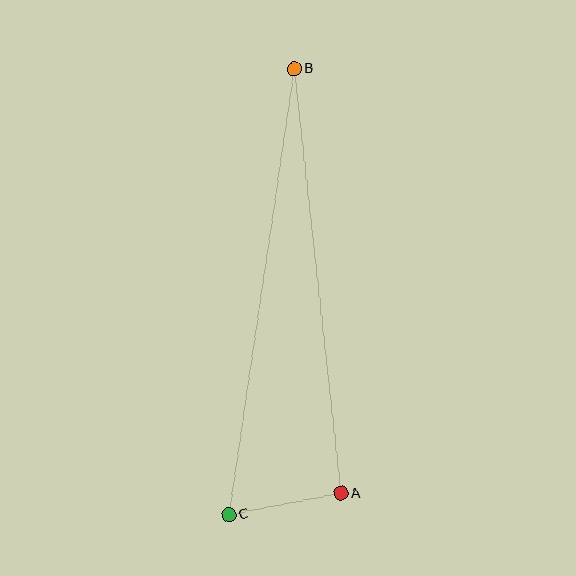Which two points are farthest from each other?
Points B and C are farthest from each other.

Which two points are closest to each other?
Points A and C are closest to each other.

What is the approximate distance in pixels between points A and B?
The distance between A and B is approximately 427 pixels.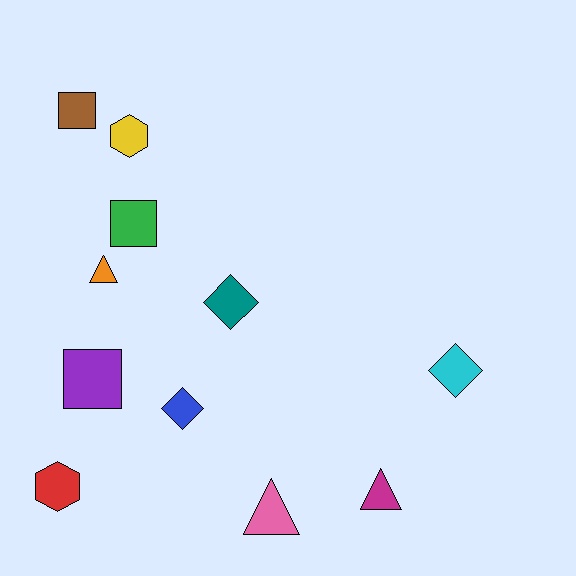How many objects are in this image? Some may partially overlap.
There are 11 objects.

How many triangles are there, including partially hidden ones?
There are 3 triangles.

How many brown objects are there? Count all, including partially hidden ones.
There is 1 brown object.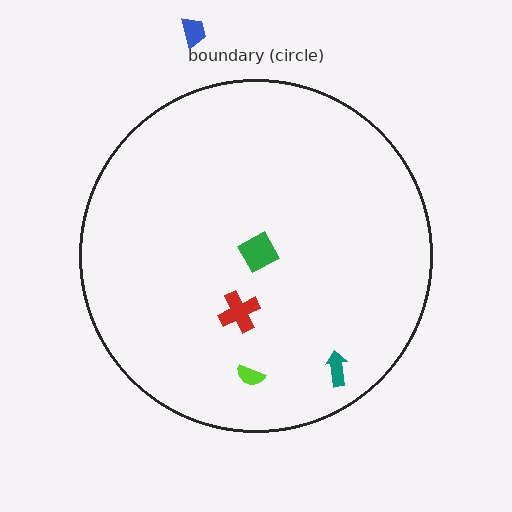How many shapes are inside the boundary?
4 inside, 1 outside.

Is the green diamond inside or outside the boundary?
Inside.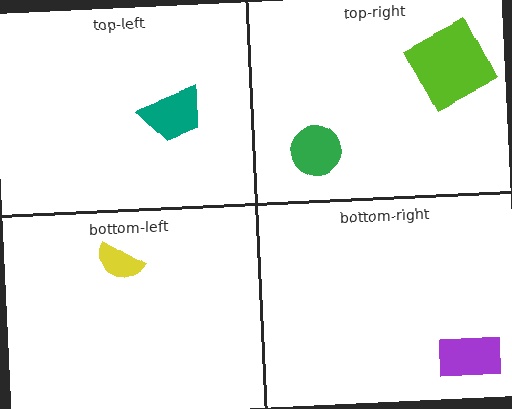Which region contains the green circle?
The top-right region.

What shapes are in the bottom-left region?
The yellow semicircle.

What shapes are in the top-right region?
The lime square, the green circle.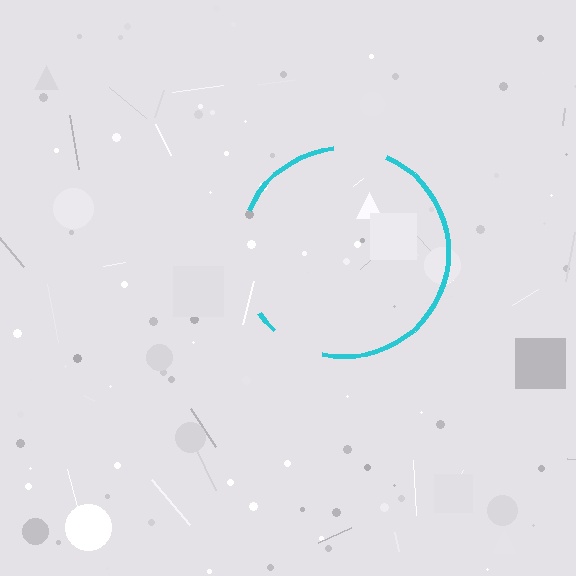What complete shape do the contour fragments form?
The contour fragments form a circle.